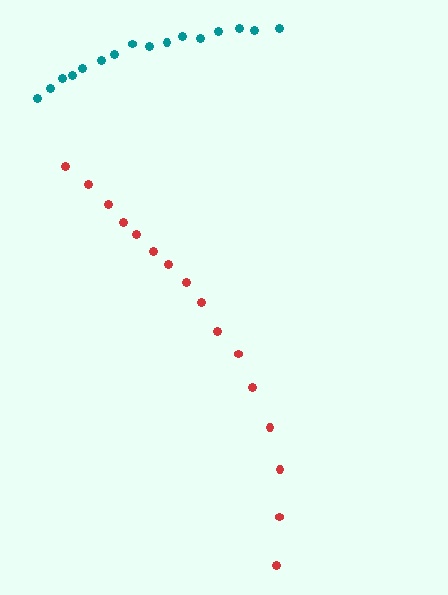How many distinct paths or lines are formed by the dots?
There are 2 distinct paths.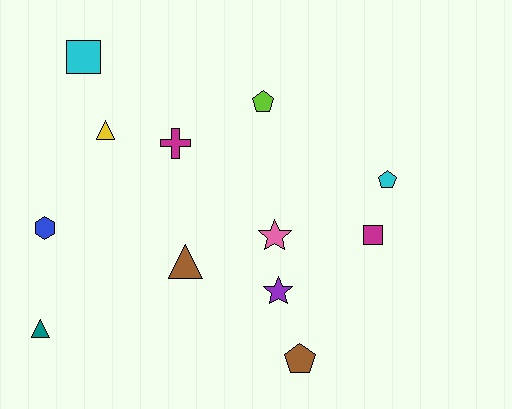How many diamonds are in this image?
There are no diamonds.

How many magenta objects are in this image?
There are 2 magenta objects.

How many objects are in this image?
There are 12 objects.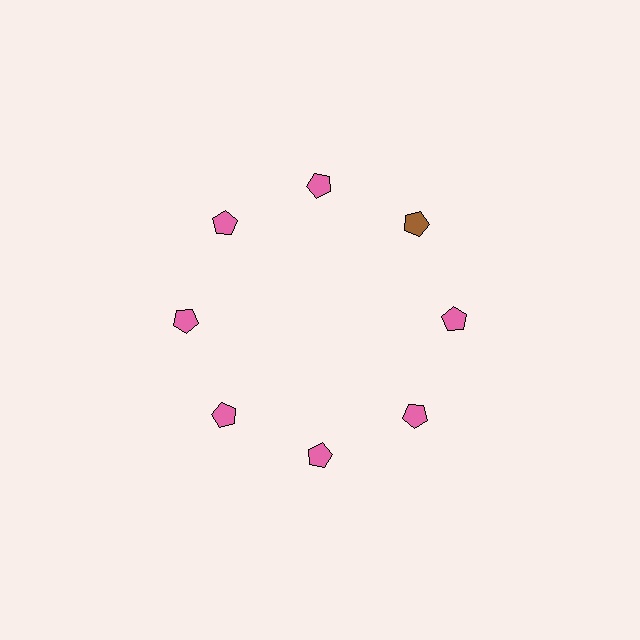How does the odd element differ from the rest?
It has a different color: brown instead of pink.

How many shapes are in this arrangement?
There are 8 shapes arranged in a ring pattern.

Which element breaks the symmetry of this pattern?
The brown pentagon at roughly the 2 o'clock position breaks the symmetry. All other shapes are pink pentagons.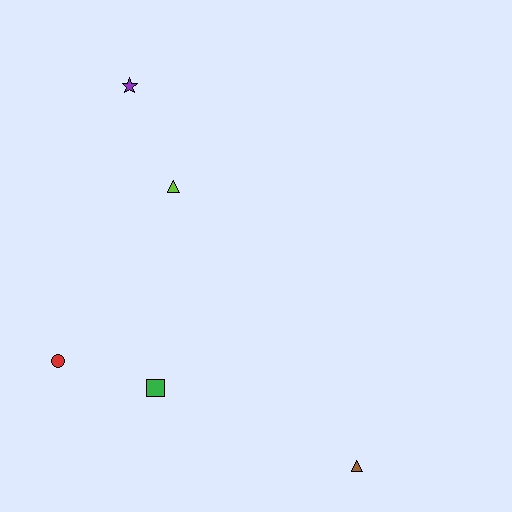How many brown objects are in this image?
There is 1 brown object.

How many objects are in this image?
There are 5 objects.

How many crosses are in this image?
There are no crosses.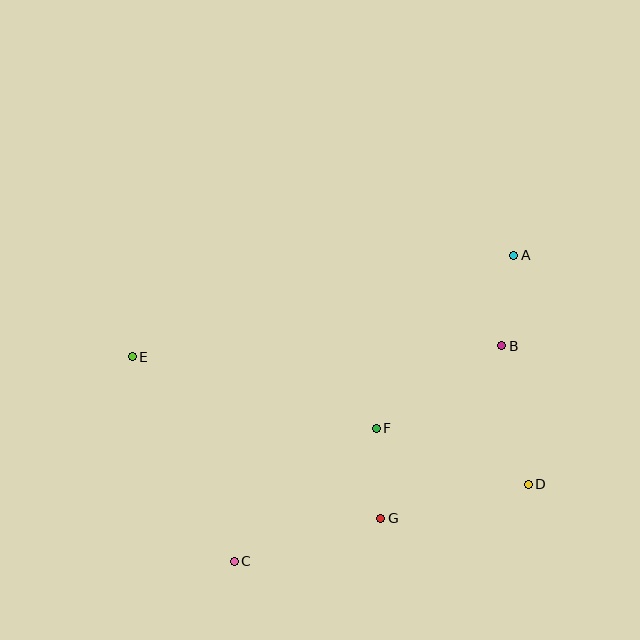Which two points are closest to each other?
Points F and G are closest to each other.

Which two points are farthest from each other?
Points D and E are farthest from each other.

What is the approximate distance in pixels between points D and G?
The distance between D and G is approximately 152 pixels.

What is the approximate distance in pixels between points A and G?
The distance between A and G is approximately 295 pixels.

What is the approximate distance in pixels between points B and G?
The distance between B and G is approximately 211 pixels.